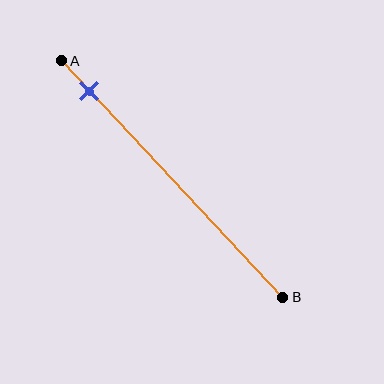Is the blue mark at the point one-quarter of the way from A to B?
No, the mark is at about 15% from A, not at the 25% one-quarter point.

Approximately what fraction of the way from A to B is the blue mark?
The blue mark is approximately 15% of the way from A to B.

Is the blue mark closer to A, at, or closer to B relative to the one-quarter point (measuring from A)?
The blue mark is closer to point A than the one-quarter point of segment AB.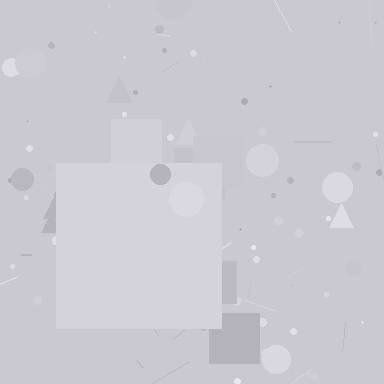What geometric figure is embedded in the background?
A square is embedded in the background.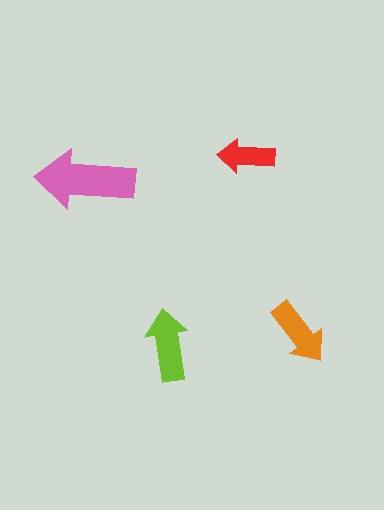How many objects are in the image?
There are 4 objects in the image.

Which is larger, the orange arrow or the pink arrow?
The pink one.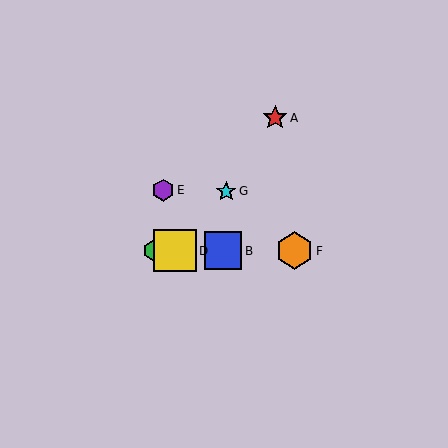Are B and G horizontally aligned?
No, B is at y≈251 and G is at y≈191.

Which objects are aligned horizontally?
Objects B, C, D, F are aligned horizontally.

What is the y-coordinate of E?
Object E is at y≈190.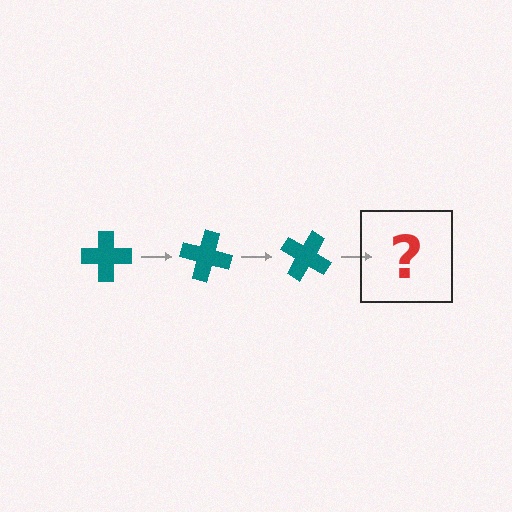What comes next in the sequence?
The next element should be a teal cross rotated 45 degrees.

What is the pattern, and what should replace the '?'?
The pattern is that the cross rotates 15 degrees each step. The '?' should be a teal cross rotated 45 degrees.